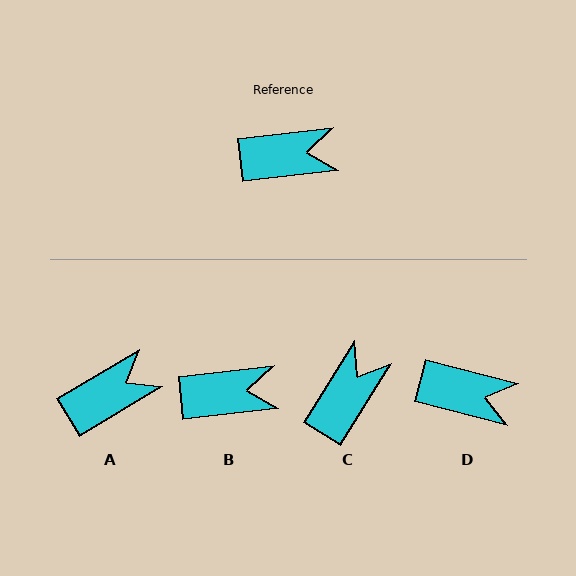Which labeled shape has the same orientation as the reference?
B.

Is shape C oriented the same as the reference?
No, it is off by about 52 degrees.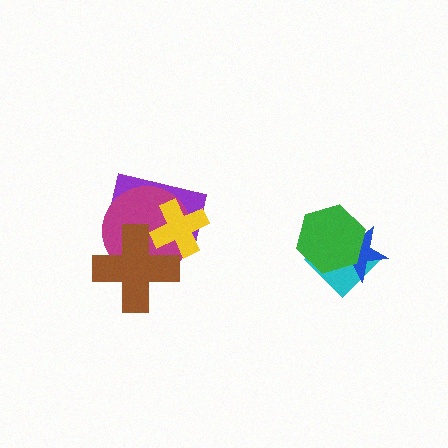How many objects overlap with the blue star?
2 objects overlap with the blue star.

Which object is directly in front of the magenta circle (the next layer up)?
The yellow cross is directly in front of the magenta circle.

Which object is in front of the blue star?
The green hexagon is in front of the blue star.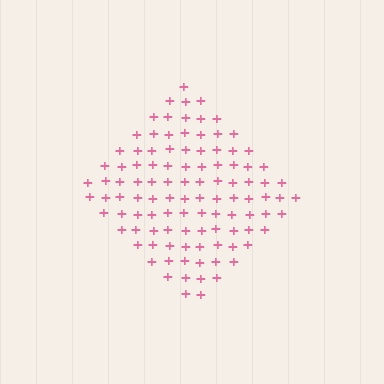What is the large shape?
The large shape is a diamond.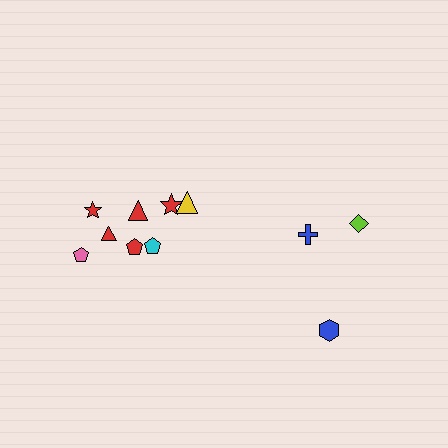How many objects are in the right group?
There are 3 objects.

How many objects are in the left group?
There are 8 objects.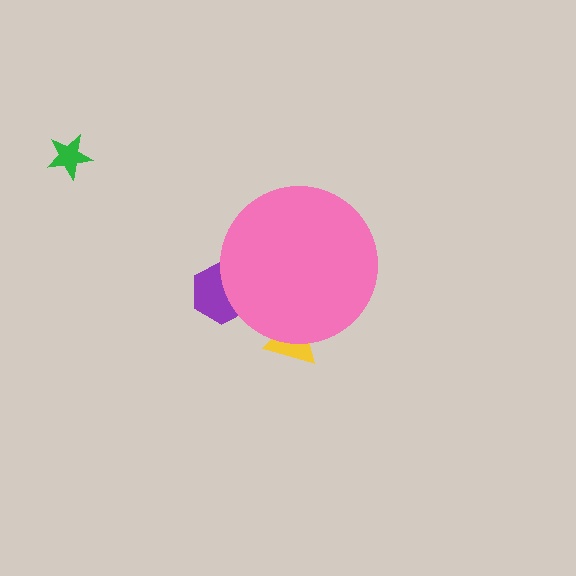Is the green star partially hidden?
No, the green star is fully visible.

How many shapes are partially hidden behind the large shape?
2 shapes are partially hidden.